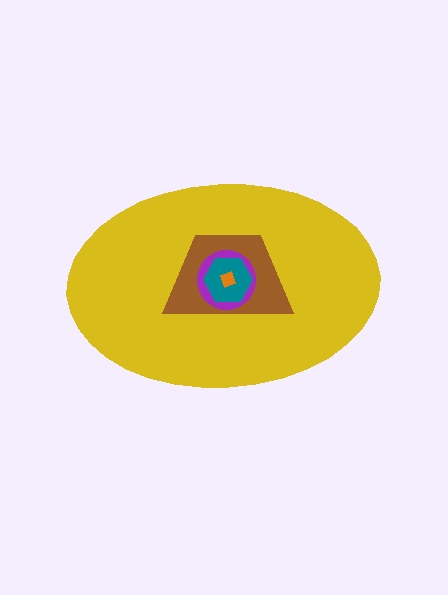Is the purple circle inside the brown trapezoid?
Yes.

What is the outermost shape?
The yellow ellipse.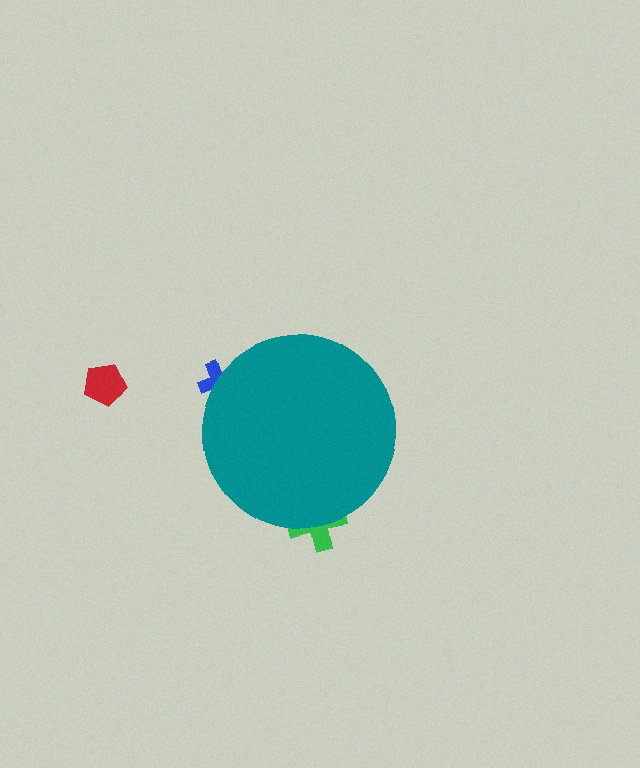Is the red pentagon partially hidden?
No, the red pentagon is fully visible.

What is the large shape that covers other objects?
A teal circle.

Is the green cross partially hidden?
Yes, the green cross is partially hidden behind the teal circle.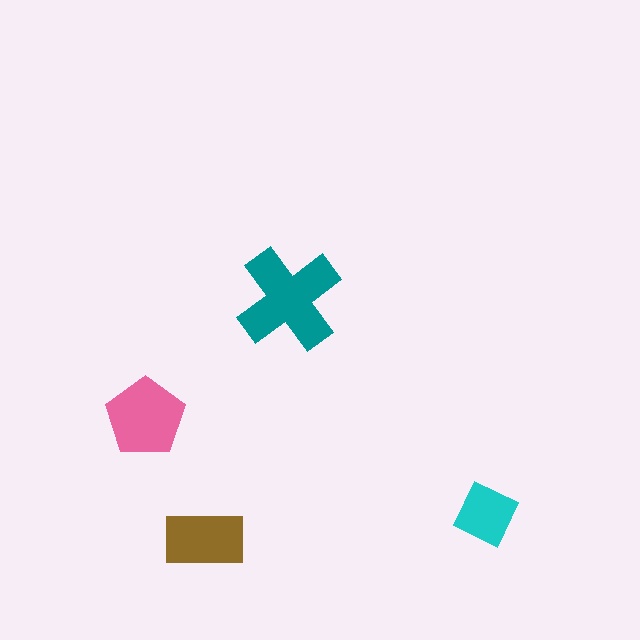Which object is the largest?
The teal cross.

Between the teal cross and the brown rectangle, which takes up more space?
The teal cross.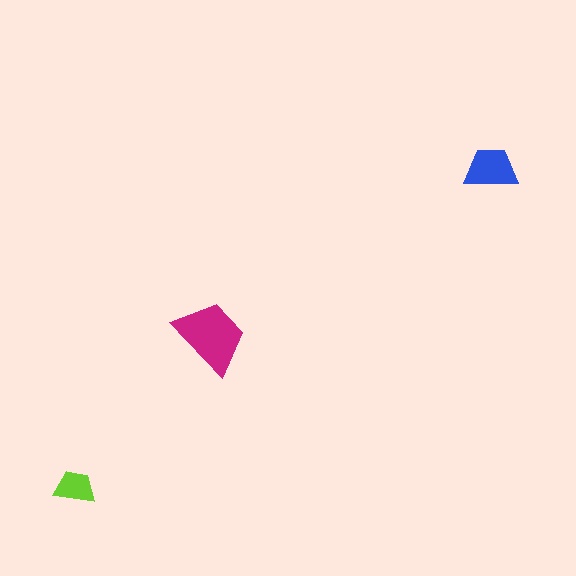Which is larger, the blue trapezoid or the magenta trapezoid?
The magenta one.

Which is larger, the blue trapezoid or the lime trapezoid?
The blue one.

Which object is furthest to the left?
The lime trapezoid is leftmost.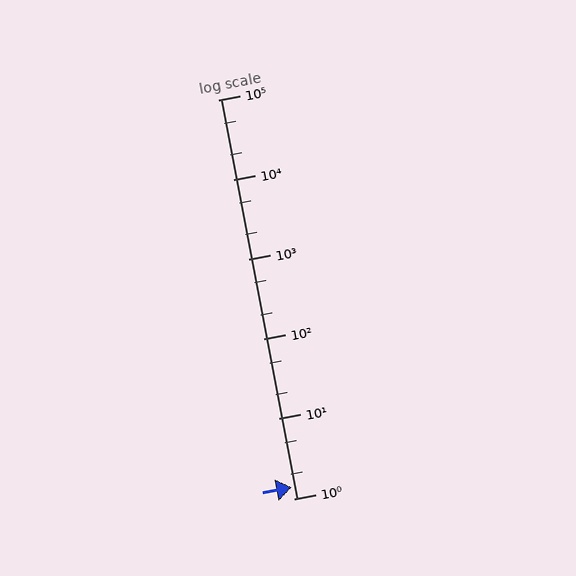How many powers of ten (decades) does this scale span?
The scale spans 5 decades, from 1 to 100000.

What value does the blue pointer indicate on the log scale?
The pointer indicates approximately 1.4.